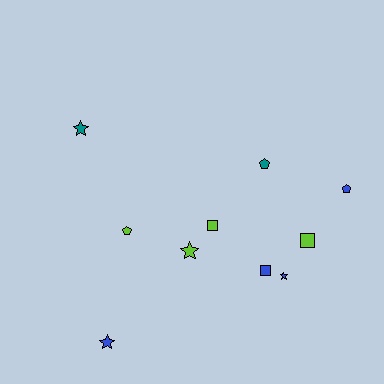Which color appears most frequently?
Blue, with 4 objects.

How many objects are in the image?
There are 10 objects.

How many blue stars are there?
There are 2 blue stars.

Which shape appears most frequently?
Star, with 4 objects.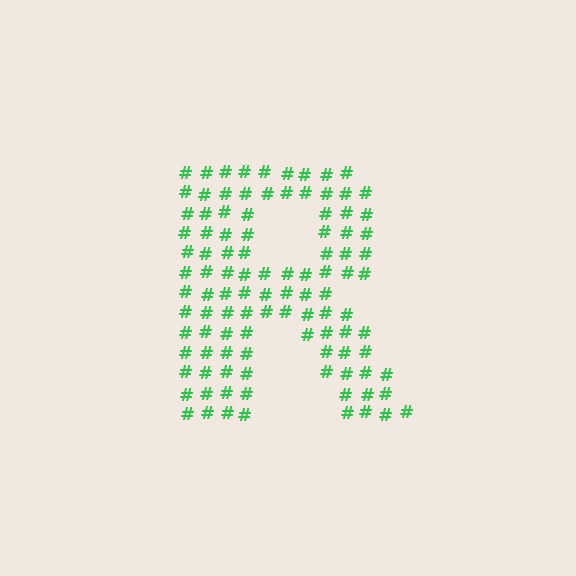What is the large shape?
The large shape is the letter R.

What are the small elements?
The small elements are hash symbols.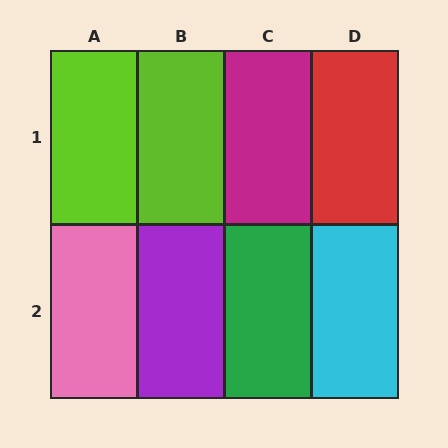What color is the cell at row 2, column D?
Cyan.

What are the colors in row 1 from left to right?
Lime, lime, magenta, red.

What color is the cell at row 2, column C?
Green.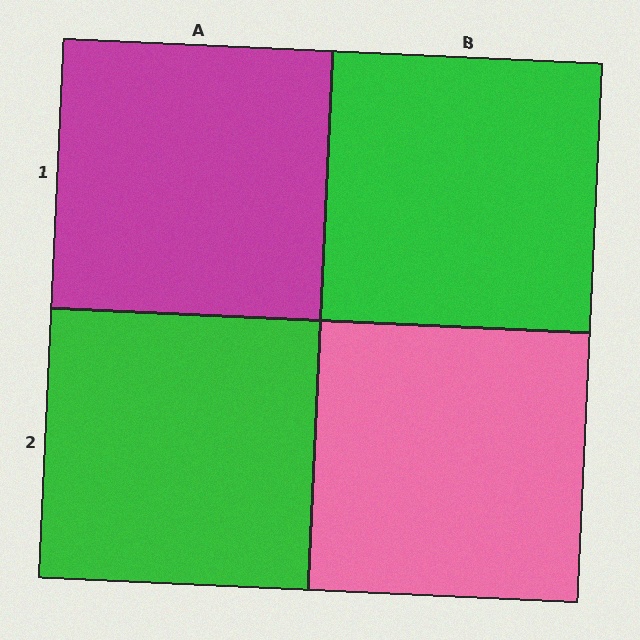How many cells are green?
2 cells are green.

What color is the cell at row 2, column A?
Green.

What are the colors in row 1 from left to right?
Magenta, green.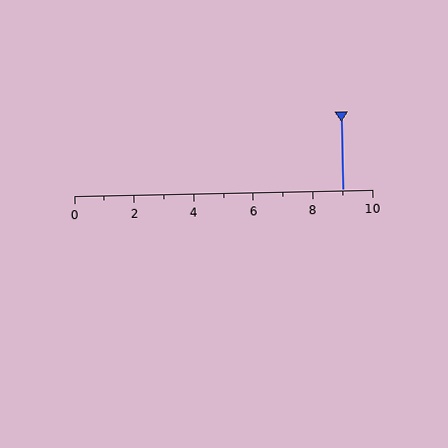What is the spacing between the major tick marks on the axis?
The major ticks are spaced 2 apart.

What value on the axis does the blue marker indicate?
The marker indicates approximately 9.